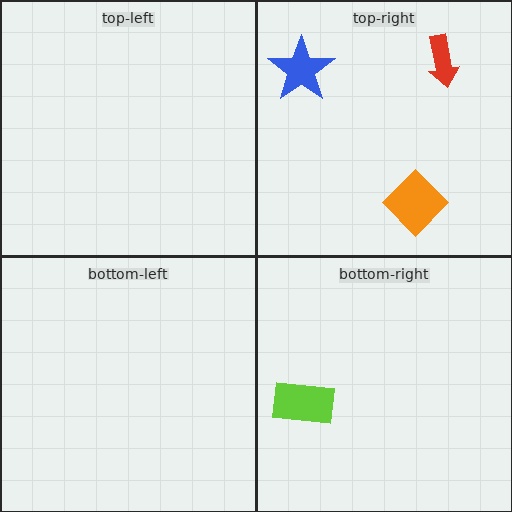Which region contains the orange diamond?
The top-right region.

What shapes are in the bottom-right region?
The lime rectangle.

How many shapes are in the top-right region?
3.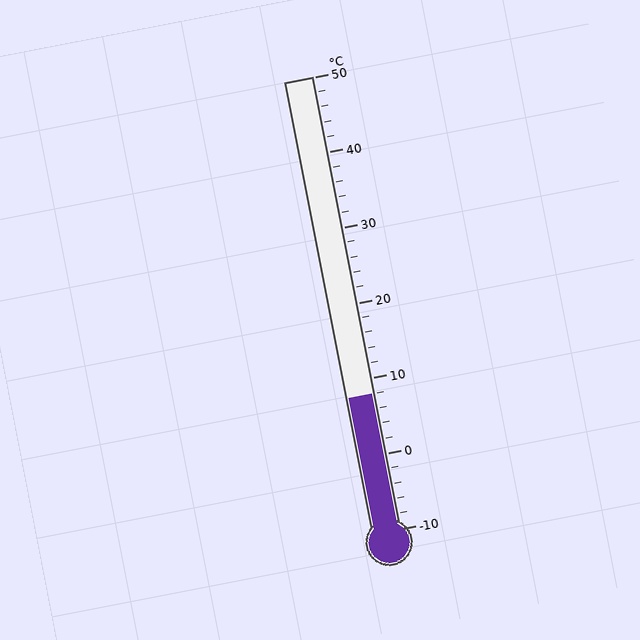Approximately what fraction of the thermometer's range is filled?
The thermometer is filled to approximately 30% of its range.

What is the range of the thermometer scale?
The thermometer scale ranges from -10°C to 50°C.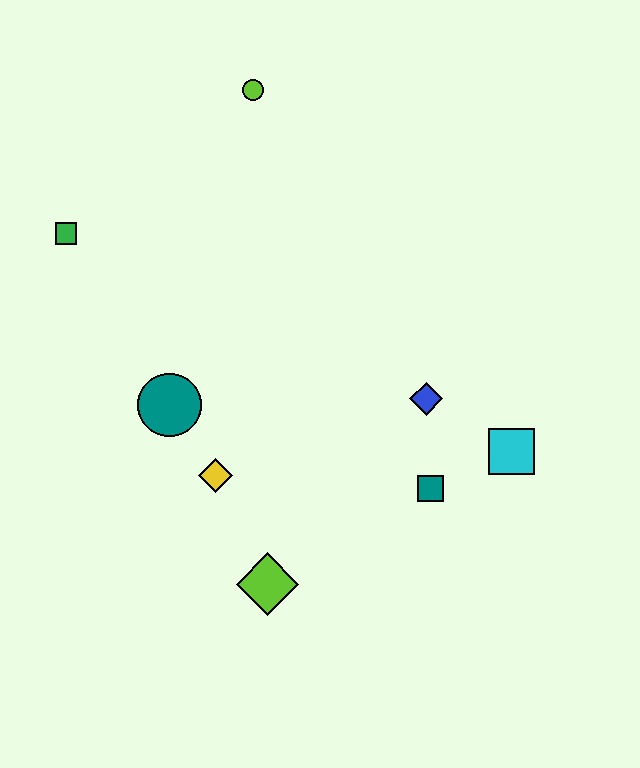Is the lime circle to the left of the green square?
No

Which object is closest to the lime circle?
The green square is closest to the lime circle.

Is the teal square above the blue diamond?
No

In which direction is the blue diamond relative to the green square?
The blue diamond is to the right of the green square.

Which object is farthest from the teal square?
The green square is farthest from the teal square.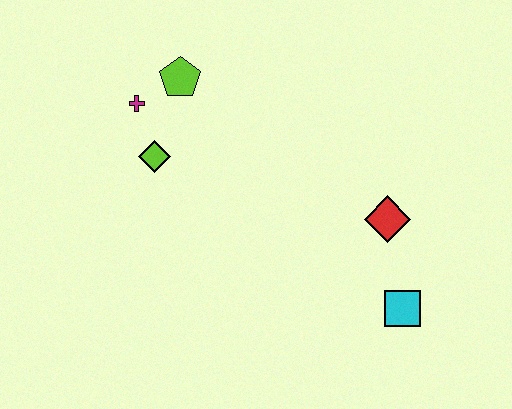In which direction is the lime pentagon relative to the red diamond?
The lime pentagon is to the left of the red diamond.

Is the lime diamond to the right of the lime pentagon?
No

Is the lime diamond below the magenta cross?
Yes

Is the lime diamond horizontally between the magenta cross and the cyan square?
Yes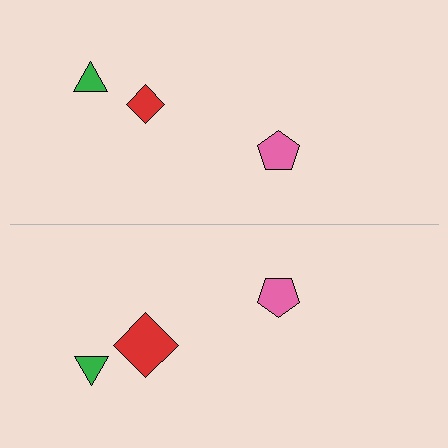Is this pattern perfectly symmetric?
No, the pattern is not perfectly symmetric. The red diamond on the bottom side has a different size than its mirror counterpart.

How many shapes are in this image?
There are 6 shapes in this image.